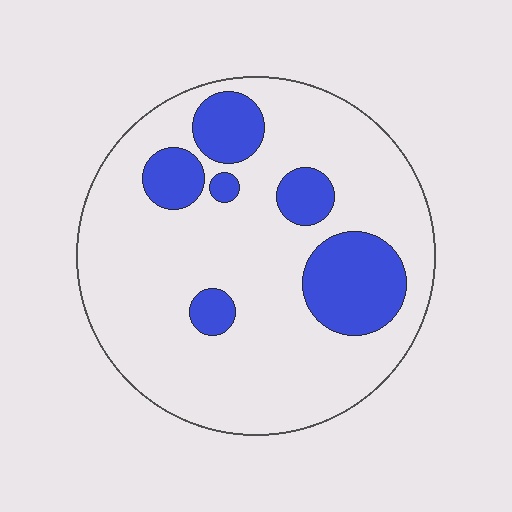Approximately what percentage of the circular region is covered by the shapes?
Approximately 20%.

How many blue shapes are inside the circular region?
6.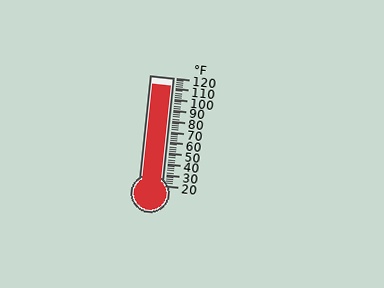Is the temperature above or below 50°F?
The temperature is above 50°F.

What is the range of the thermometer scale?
The thermometer scale ranges from 20°F to 120°F.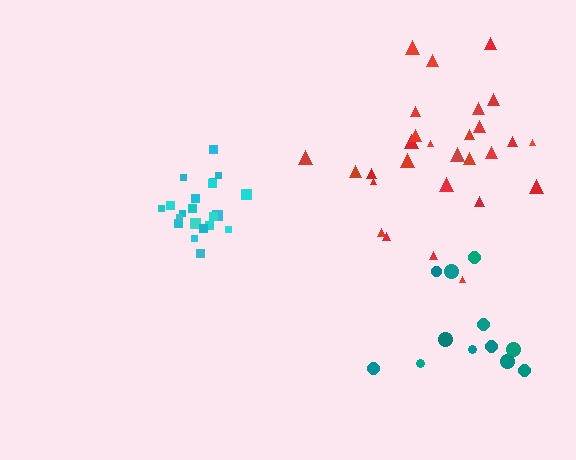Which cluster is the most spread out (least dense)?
Teal.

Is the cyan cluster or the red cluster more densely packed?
Cyan.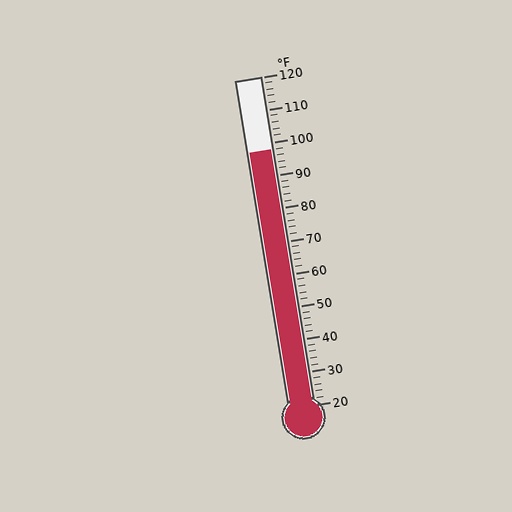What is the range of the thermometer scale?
The thermometer scale ranges from 20°F to 120°F.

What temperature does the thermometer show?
The thermometer shows approximately 98°F.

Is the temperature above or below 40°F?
The temperature is above 40°F.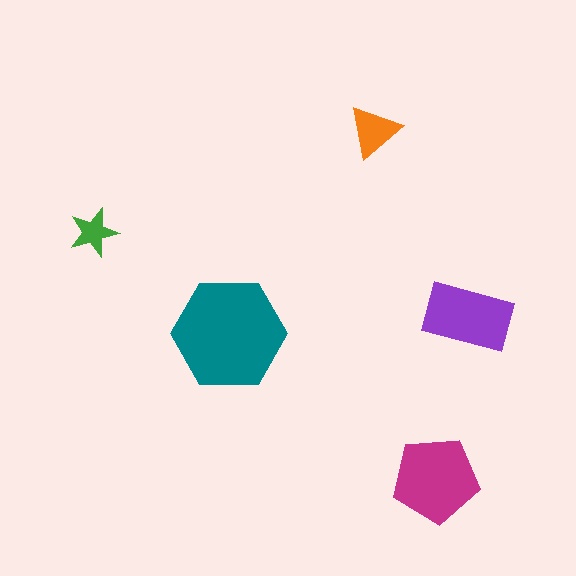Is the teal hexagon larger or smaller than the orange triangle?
Larger.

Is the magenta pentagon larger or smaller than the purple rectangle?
Larger.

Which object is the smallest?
The green star.